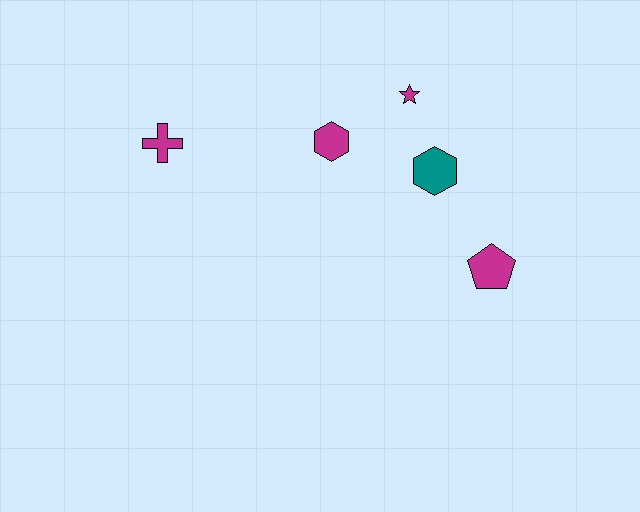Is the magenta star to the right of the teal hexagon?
No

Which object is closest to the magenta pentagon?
The teal hexagon is closest to the magenta pentagon.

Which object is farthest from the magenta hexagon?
The magenta pentagon is farthest from the magenta hexagon.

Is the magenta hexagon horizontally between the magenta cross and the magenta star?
Yes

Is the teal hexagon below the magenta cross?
Yes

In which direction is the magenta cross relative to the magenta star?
The magenta cross is to the left of the magenta star.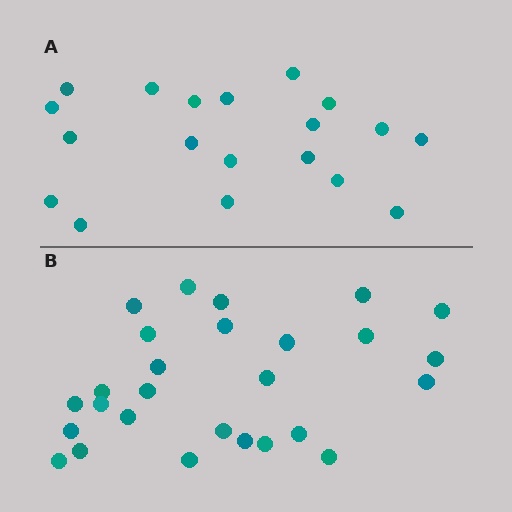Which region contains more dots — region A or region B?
Region B (the bottom region) has more dots.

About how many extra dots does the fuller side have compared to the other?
Region B has roughly 8 or so more dots than region A.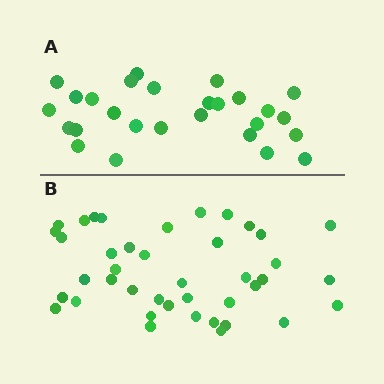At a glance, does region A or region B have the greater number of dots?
Region B (the bottom region) has more dots.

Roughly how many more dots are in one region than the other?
Region B has approximately 15 more dots than region A.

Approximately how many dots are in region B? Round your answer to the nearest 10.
About 40 dots. (The exact count is 41, which rounds to 40.)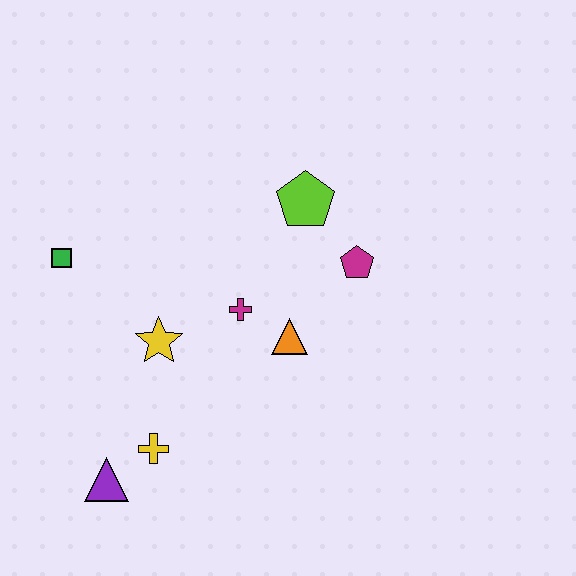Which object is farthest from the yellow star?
The magenta pentagon is farthest from the yellow star.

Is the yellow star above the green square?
No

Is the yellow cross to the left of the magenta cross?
Yes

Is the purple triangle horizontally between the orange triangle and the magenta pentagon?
No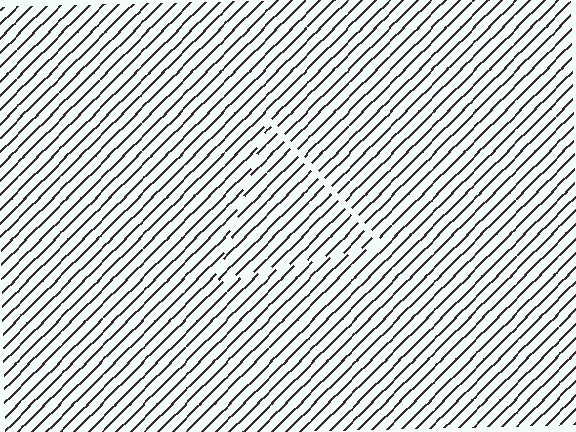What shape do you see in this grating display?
An illusory triangle. The interior of the shape contains the same grating, shifted by half a period — the contour is defined by the phase discontinuity where line-ends from the inner and outer gratings abut.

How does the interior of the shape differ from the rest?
The interior of the shape contains the same grating, shifted by half a period — the contour is defined by the phase discontinuity where line-ends from the inner and outer gratings abut.